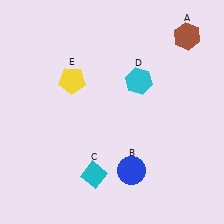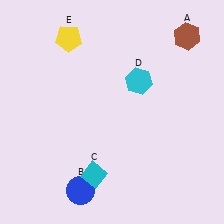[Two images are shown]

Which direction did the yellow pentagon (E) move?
The yellow pentagon (E) moved up.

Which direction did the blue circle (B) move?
The blue circle (B) moved left.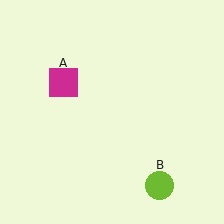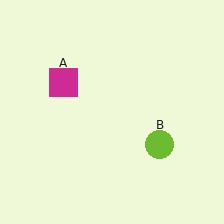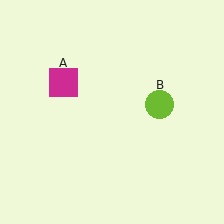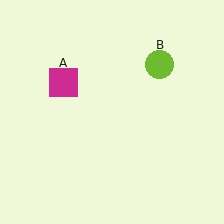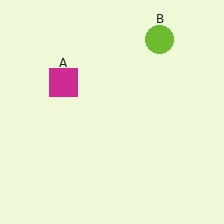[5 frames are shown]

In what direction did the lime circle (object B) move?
The lime circle (object B) moved up.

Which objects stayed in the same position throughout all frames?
Magenta square (object A) remained stationary.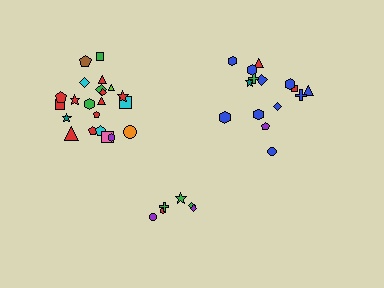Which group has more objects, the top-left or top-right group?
The top-left group.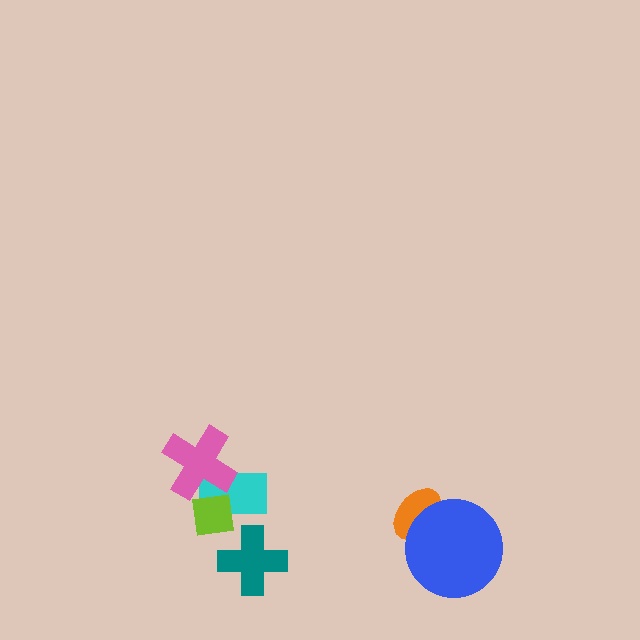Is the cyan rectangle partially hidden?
Yes, it is partially covered by another shape.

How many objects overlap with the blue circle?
1 object overlaps with the blue circle.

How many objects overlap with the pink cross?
2 objects overlap with the pink cross.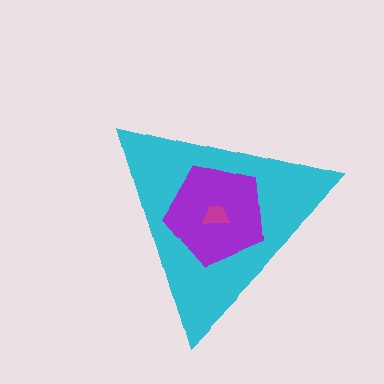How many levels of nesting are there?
3.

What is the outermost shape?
The cyan triangle.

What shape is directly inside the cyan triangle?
The purple pentagon.